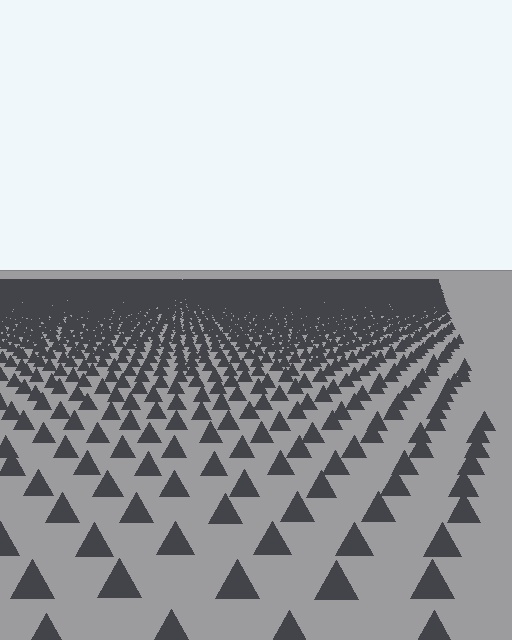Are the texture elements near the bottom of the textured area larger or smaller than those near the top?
Larger. Near the bottom, elements are closer to the viewer and appear at a bigger on-screen size.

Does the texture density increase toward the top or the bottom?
Density increases toward the top.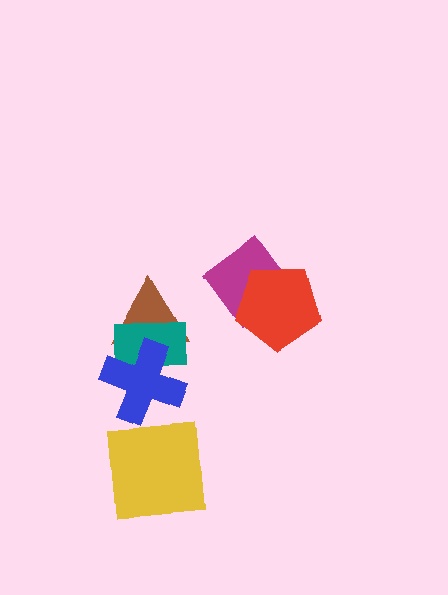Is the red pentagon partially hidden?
No, no other shape covers it.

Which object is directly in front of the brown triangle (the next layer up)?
The teal rectangle is directly in front of the brown triangle.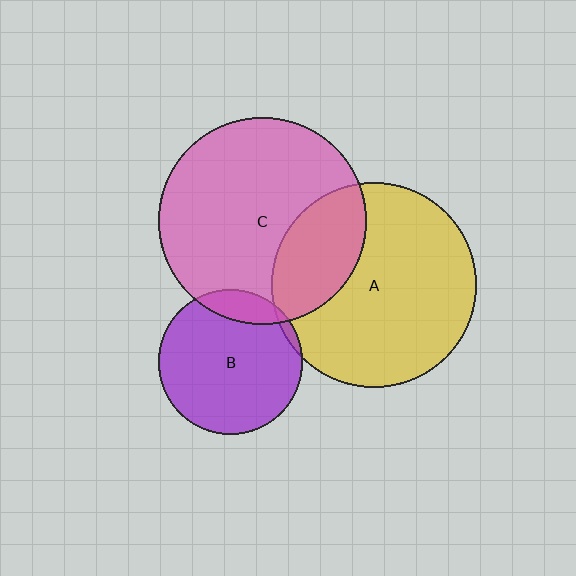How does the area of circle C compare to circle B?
Approximately 2.0 times.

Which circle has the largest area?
Circle C (pink).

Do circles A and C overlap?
Yes.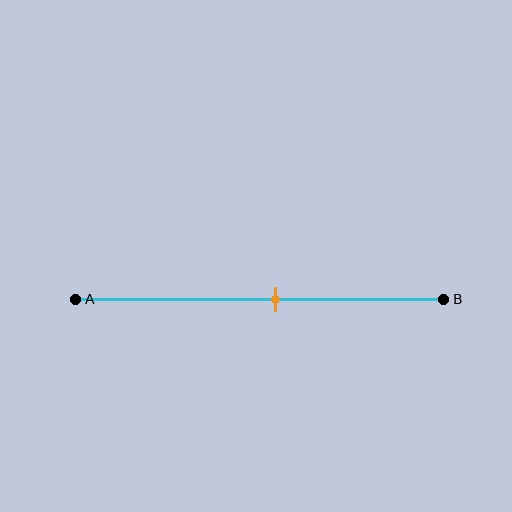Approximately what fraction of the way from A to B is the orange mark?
The orange mark is approximately 55% of the way from A to B.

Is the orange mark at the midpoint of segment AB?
No, the mark is at about 55% from A, not at the 50% midpoint.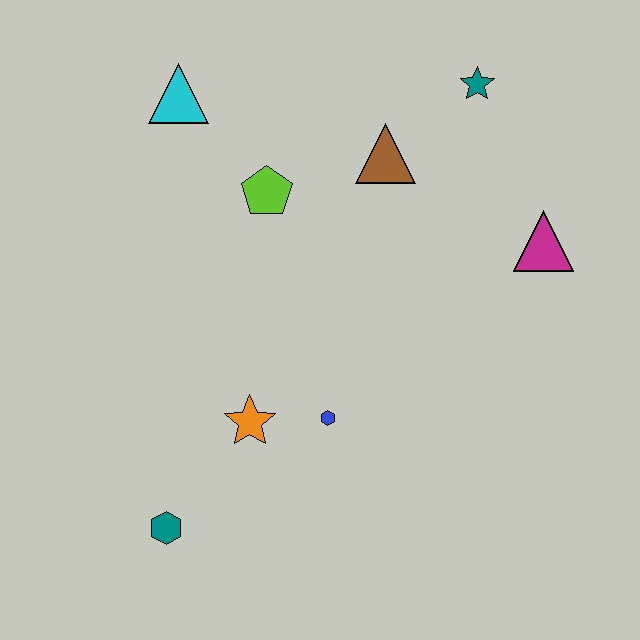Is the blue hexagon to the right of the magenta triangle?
No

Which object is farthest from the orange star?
The teal star is farthest from the orange star.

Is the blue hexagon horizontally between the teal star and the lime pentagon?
Yes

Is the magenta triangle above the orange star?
Yes